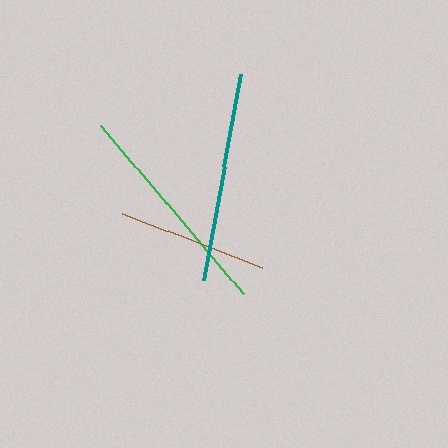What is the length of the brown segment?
The brown segment is approximately 151 pixels long.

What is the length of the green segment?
The green segment is approximately 220 pixels long.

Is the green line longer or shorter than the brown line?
The green line is longer than the brown line.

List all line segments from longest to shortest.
From longest to shortest: green, teal, brown.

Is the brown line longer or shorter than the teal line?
The teal line is longer than the brown line.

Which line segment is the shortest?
The brown line is the shortest at approximately 151 pixels.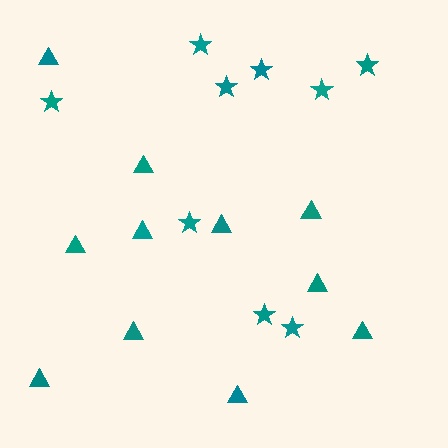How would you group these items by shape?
There are 2 groups: one group of stars (9) and one group of triangles (11).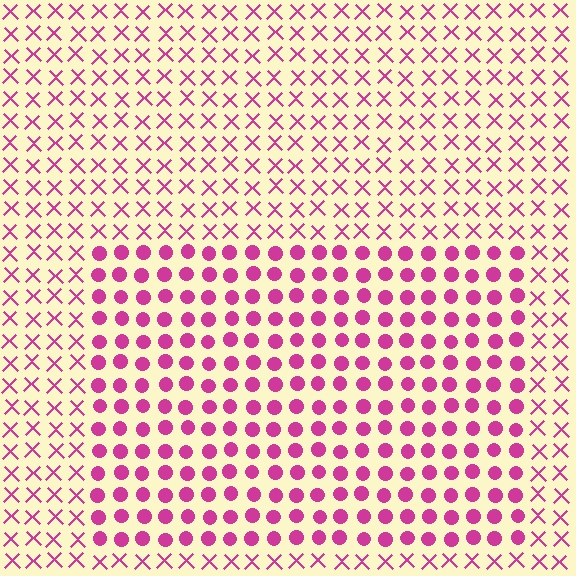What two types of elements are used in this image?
The image uses circles inside the rectangle region and X marks outside it.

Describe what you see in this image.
The image is filled with small magenta elements arranged in a uniform grid. A rectangle-shaped region contains circles, while the surrounding area contains X marks. The boundary is defined purely by the change in element shape.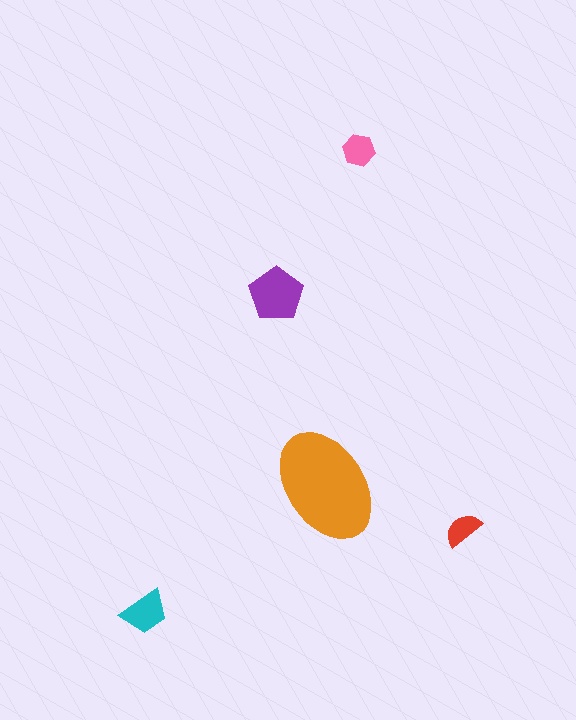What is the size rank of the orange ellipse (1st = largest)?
1st.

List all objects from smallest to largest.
The red semicircle, the pink hexagon, the cyan trapezoid, the purple pentagon, the orange ellipse.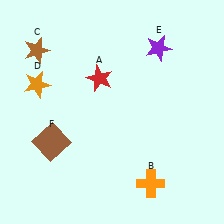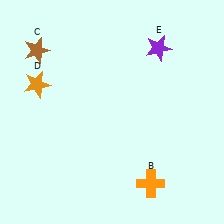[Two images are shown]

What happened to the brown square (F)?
The brown square (F) was removed in Image 2. It was in the bottom-left area of Image 1.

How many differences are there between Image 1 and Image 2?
There are 2 differences between the two images.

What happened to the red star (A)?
The red star (A) was removed in Image 2. It was in the top-left area of Image 1.